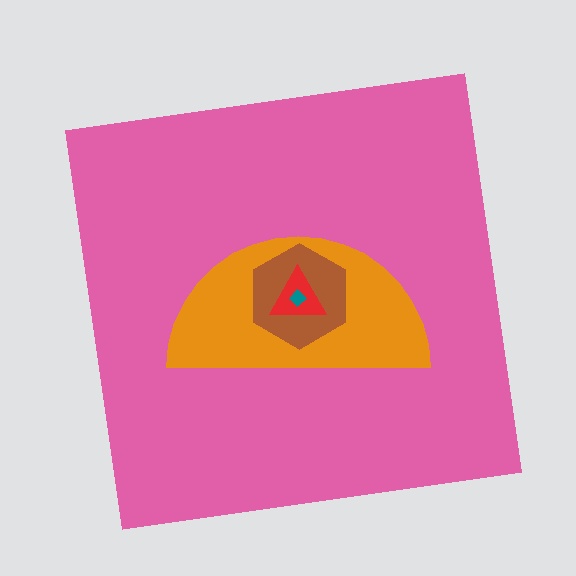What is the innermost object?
The teal diamond.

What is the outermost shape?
The pink square.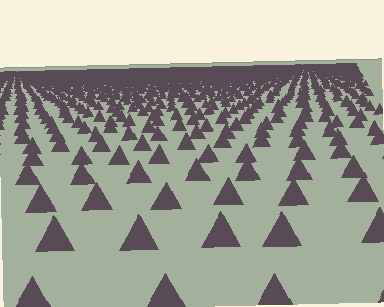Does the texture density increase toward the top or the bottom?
Density increases toward the top.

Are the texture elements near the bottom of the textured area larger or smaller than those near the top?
Larger. Near the bottom, elements are closer to the viewer and appear at a bigger on-screen size.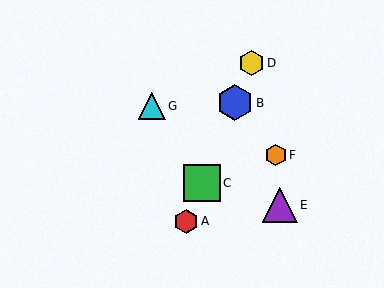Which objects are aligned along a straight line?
Objects A, B, C, D are aligned along a straight line.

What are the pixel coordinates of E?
Object E is at (280, 205).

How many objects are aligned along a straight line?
4 objects (A, B, C, D) are aligned along a straight line.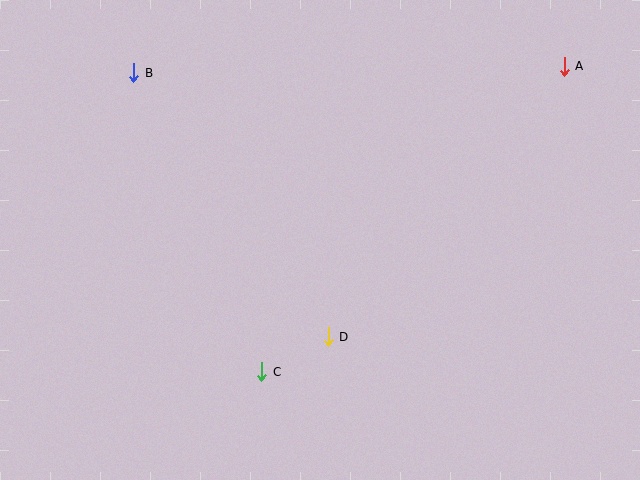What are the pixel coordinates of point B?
Point B is at (134, 73).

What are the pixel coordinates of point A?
Point A is at (564, 66).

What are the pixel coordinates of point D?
Point D is at (328, 337).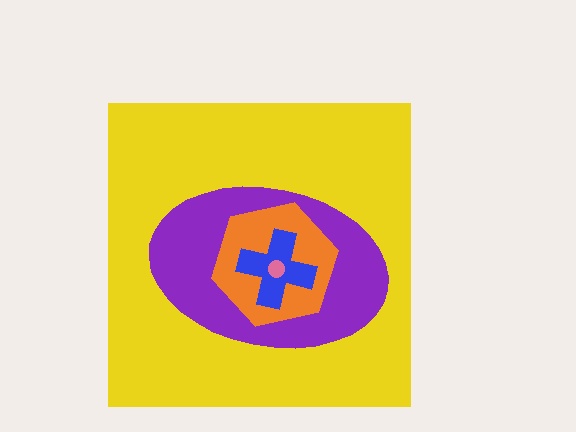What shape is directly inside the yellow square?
The purple ellipse.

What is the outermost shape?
The yellow square.